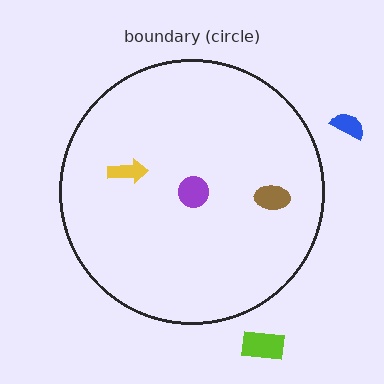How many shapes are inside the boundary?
3 inside, 2 outside.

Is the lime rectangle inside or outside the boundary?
Outside.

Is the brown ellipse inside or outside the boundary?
Inside.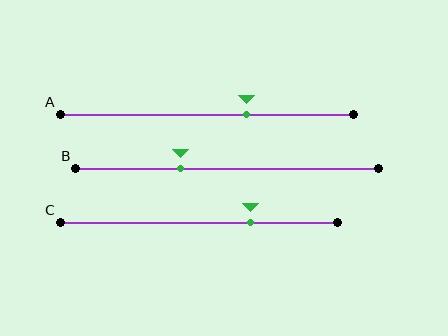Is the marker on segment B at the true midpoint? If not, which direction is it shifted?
No, the marker on segment B is shifted to the left by about 15% of the segment length.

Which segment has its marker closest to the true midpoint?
Segment A has its marker closest to the true midpoint.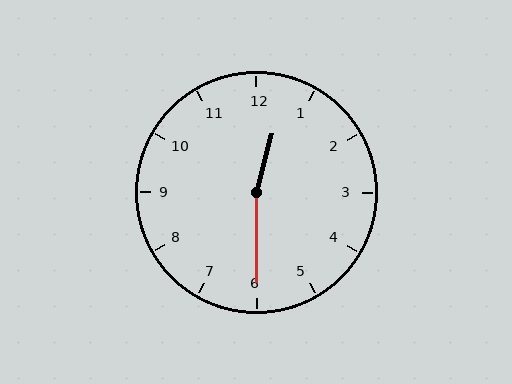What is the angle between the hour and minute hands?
Approximately 165 degrees.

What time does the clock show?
12:30.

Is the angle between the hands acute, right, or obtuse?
It is obtuse.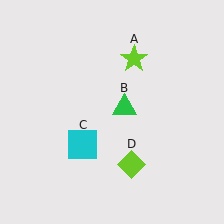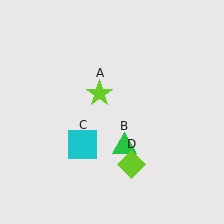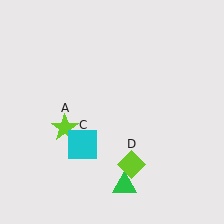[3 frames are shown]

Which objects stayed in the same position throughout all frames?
Cyan square (object C) and lime diamond (object D) remained stationary.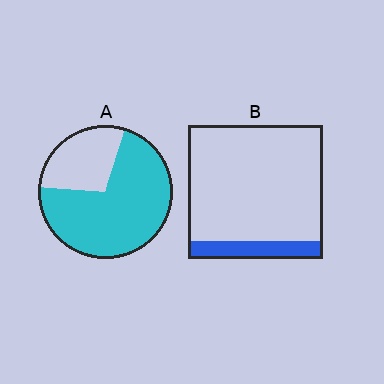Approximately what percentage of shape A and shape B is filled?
A is approximately 70% and B is approximately 15%.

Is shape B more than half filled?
No.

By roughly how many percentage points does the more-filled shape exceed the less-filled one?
By roughly 60 percentage points (A over B).